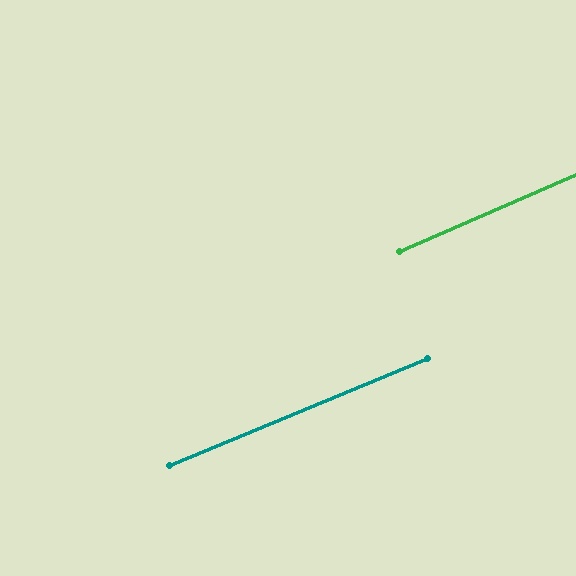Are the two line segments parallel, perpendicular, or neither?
Parallel — their directions differ by only 0.8°.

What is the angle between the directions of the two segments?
Approximately 1 degree.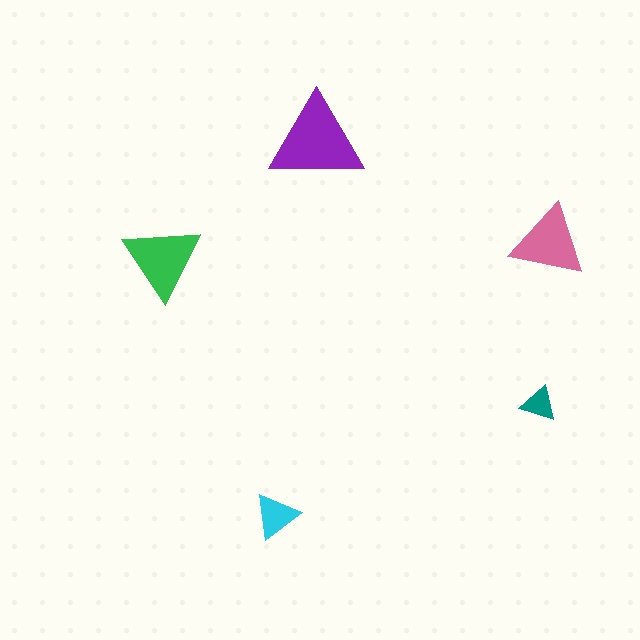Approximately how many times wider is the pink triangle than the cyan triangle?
About 1.5 times wider.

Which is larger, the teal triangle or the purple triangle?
The purple one.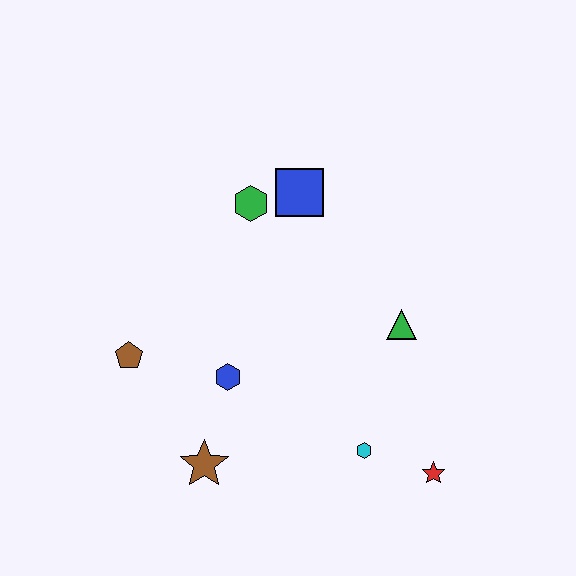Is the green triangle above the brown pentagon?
Yes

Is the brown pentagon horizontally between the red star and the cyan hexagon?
No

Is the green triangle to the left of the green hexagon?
No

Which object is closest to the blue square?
The green hexagon is closest to the blue square.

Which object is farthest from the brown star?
The blue square is farthest from the brown star.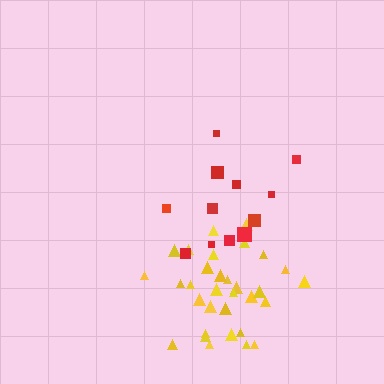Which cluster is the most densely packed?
Yellow.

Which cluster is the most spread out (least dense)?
Red.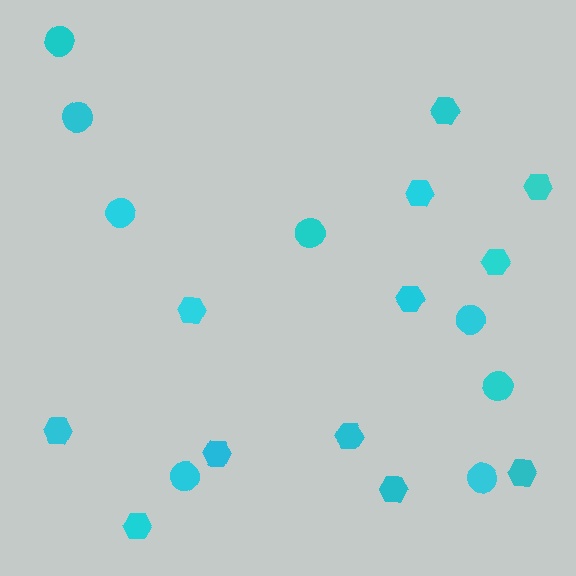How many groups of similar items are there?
There are 2 groups: one group of circles (8) and one group of hexagons (12).